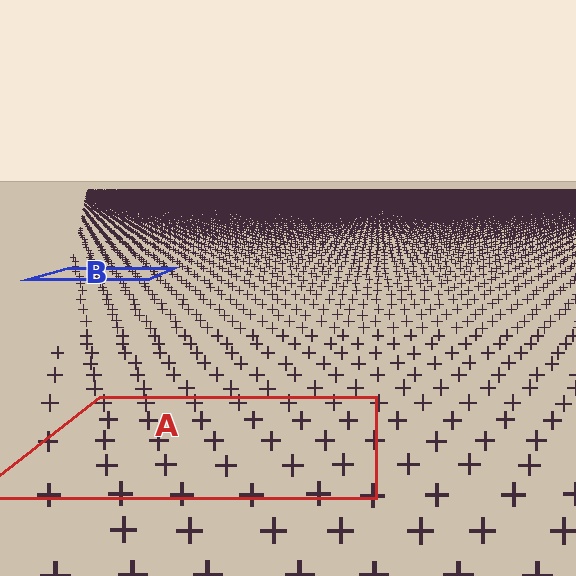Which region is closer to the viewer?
Region A is closer. The texture elements there are larger and more spread out.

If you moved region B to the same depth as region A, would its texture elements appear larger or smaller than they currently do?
They would appear larger. At a closer depth, the same texture elements are projected at a bigger on-screen size.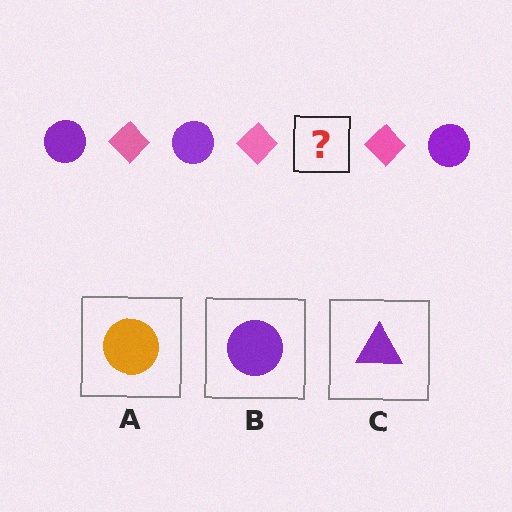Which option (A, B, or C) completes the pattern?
B.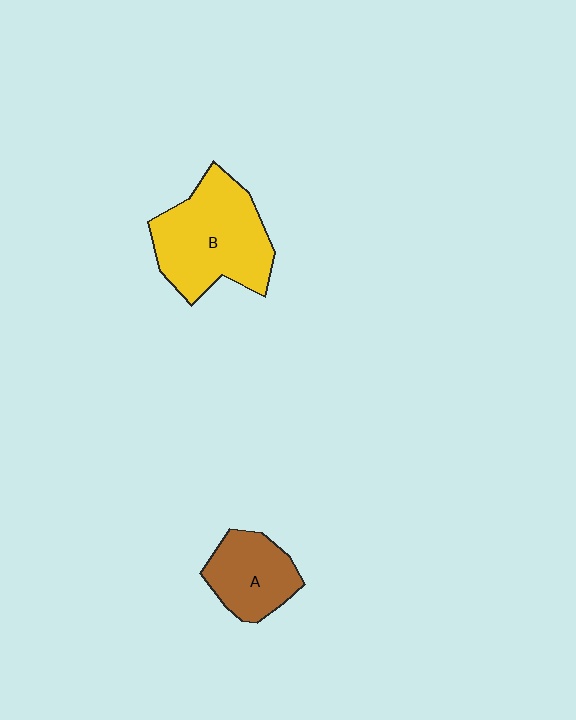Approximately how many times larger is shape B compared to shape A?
Approximately 1.8 times.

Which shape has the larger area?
Shape B (yellow).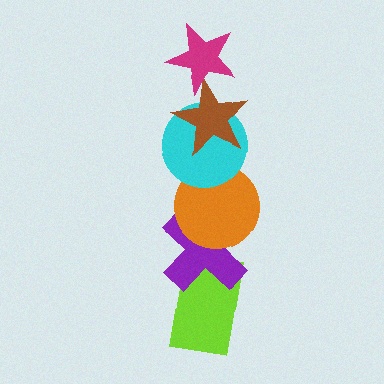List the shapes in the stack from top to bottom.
From top to bottom: the magenta star, the brown star, the cyan circle, the orange circle, the purple cross, the lime rectangle.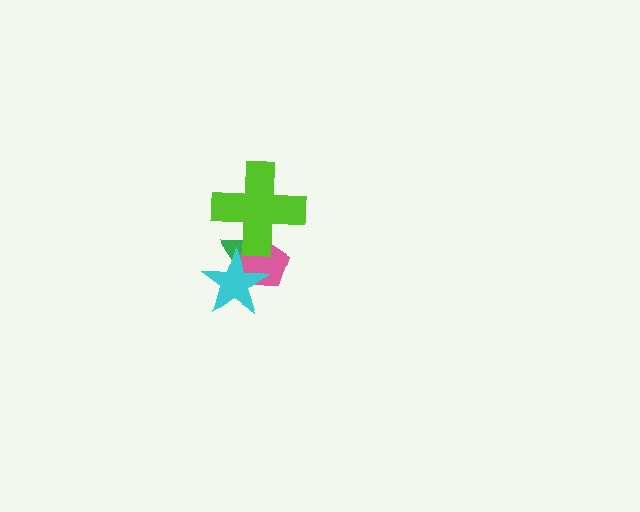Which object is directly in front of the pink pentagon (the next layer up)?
The lime cross is directly in front of the pink pentagon.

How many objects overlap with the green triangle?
3 objects overlap with the green triangle.